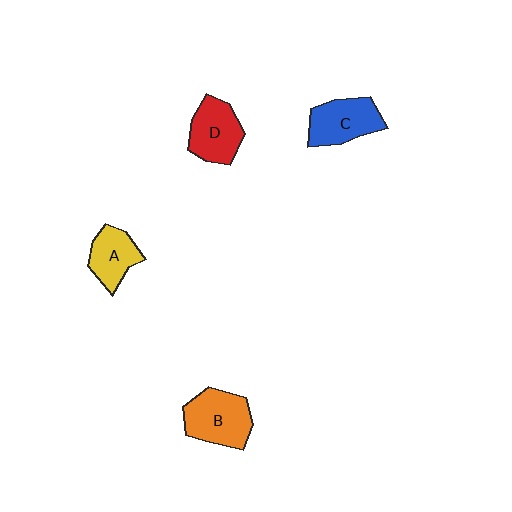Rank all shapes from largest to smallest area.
From largest to smallest: B (orange), C (blue), D (red), A (yellow).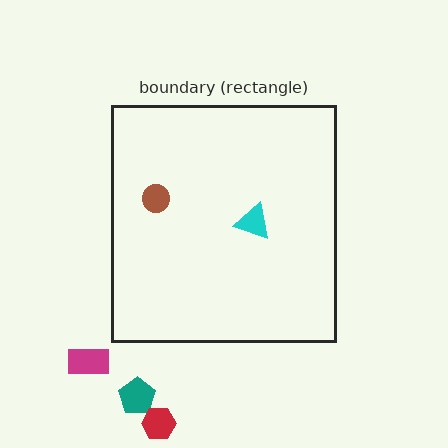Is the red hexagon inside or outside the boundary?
Outside.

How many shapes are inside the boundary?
2 inside, 3 outside.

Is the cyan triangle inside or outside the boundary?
Inside.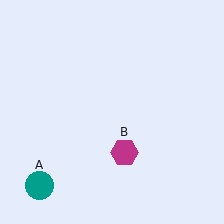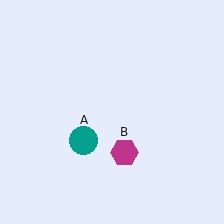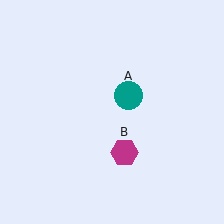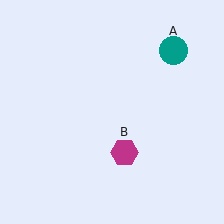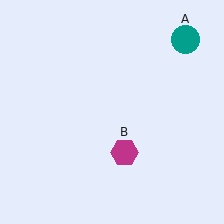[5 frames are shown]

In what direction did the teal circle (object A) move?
The teal circle (object A) moved up and to the right.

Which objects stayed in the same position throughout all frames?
Magenta hexagon (object B) remained stationary.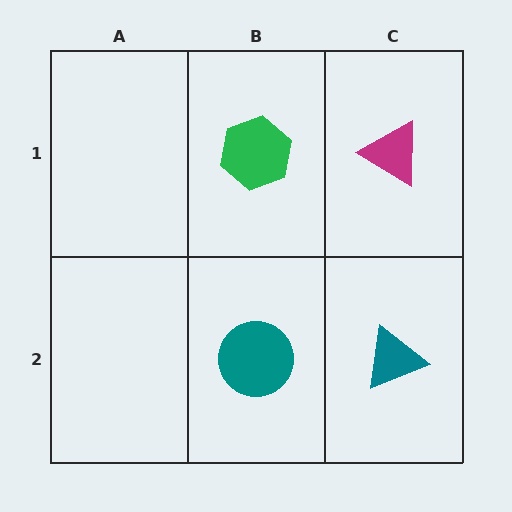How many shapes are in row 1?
2 shapes.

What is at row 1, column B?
A green hexagon.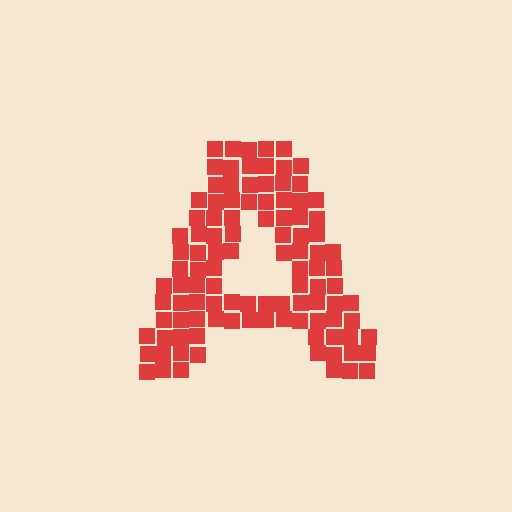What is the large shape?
The large shape is the letter A.